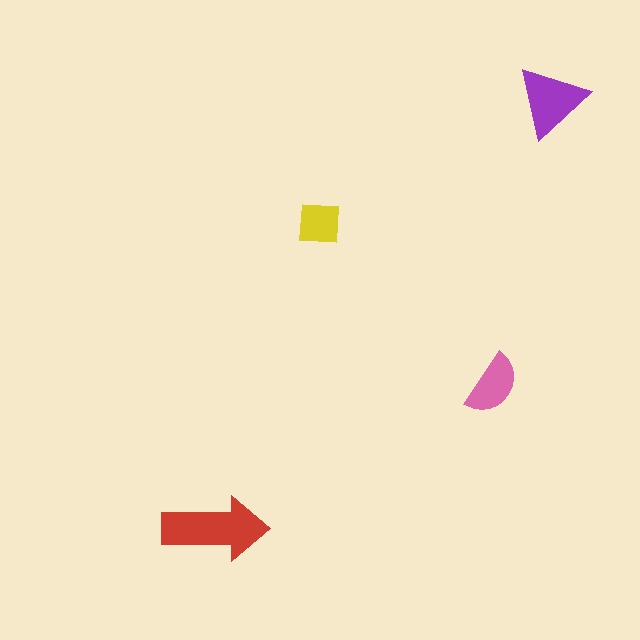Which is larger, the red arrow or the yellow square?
The red arrow.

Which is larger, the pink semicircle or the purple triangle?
The purple triangle.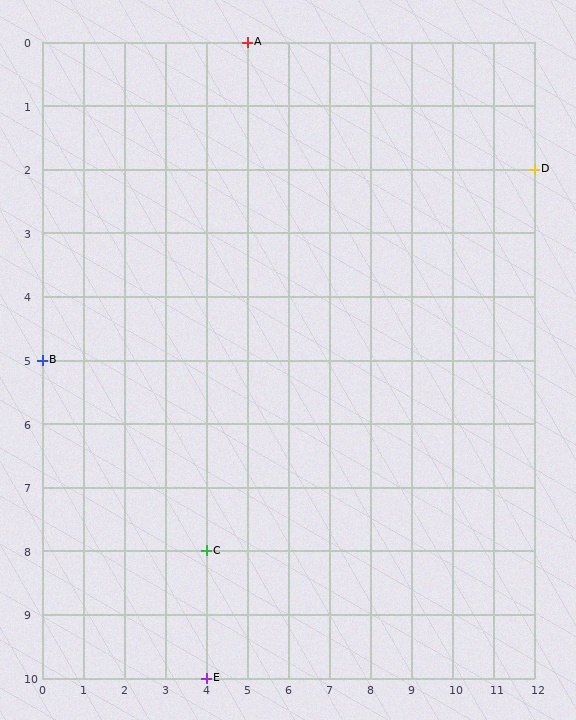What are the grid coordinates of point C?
Point C is at grid coordinates (4, 8).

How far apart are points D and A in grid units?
Points D and A are 7 columns and 2 rows apart (about 7.3 grid units diagonally).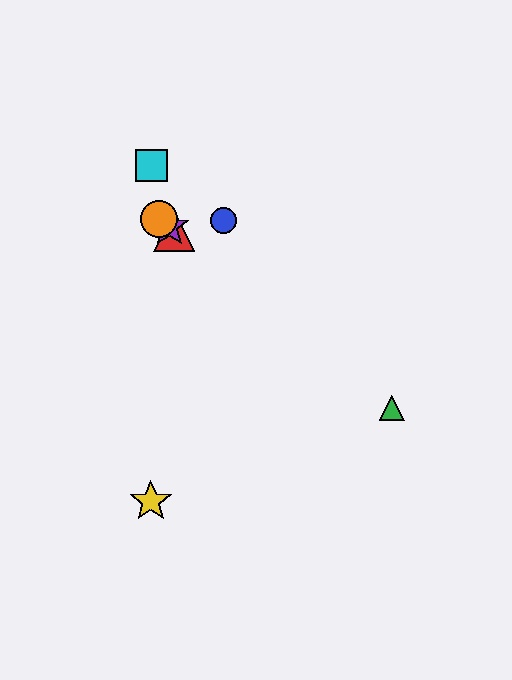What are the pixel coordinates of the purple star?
The purple star is at (169, 227).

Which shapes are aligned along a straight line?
The red triangle, the green triangle, the purple star, the orange circle are aligned along a straight line.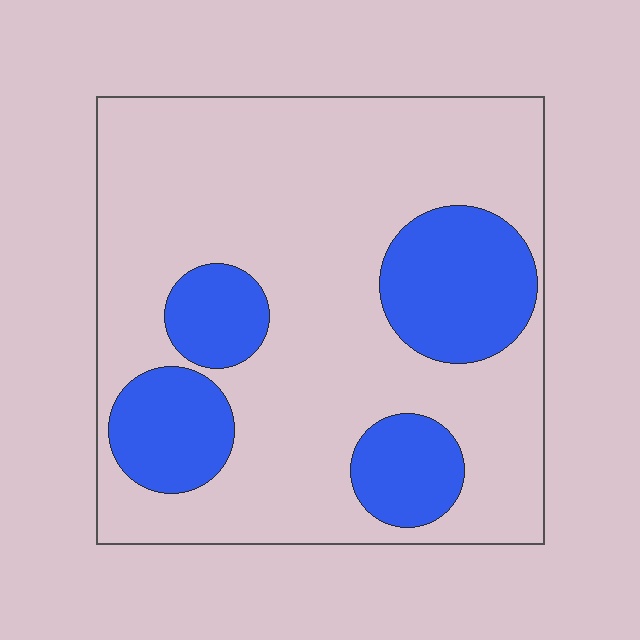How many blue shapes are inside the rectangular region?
4.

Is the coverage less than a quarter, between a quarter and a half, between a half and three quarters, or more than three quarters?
Between a quarter and a half.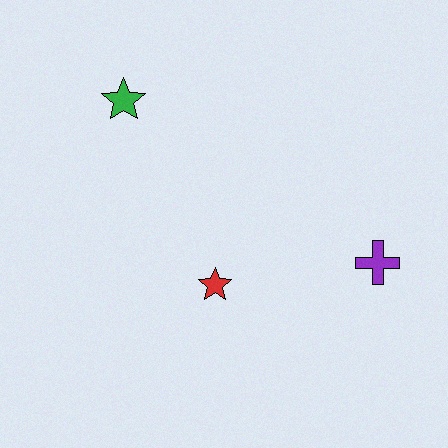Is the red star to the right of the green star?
Yes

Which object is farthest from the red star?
The green star is farthest from the red star.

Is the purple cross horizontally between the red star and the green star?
No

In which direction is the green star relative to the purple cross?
The green star is to the left of the purple cross.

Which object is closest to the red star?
The purple cross is closest to the red star.